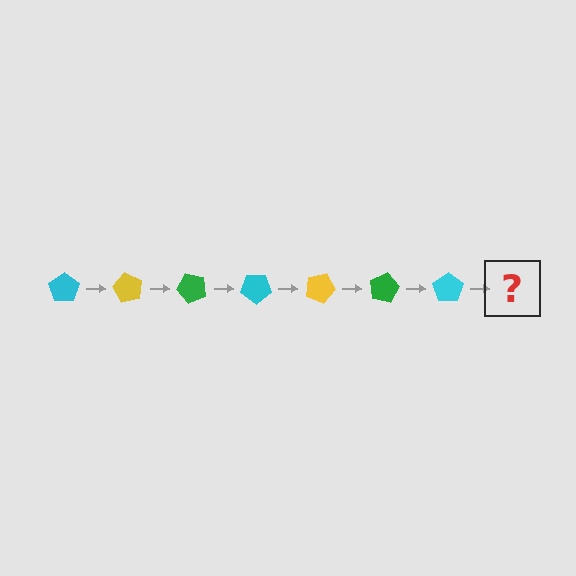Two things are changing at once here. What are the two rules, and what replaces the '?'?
The two rules are that it rotates 60 degrees each step and the color cycles through cyan, yellow, and green. The '?' should be a yellow pentagon, rotated 420 degrees from the start.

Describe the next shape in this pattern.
It should be a yellow pentagon, rotated 420 degrees from the start.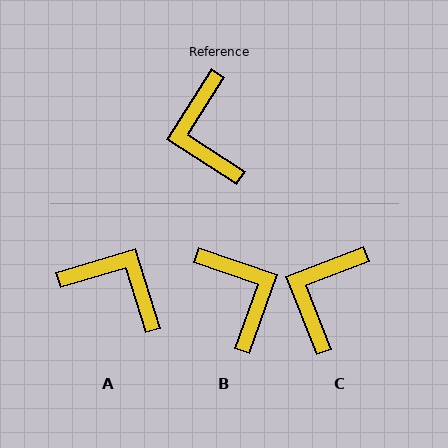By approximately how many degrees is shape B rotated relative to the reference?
Approximately 167 degrees clockwise.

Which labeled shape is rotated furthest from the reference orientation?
B, about 167 degrees away.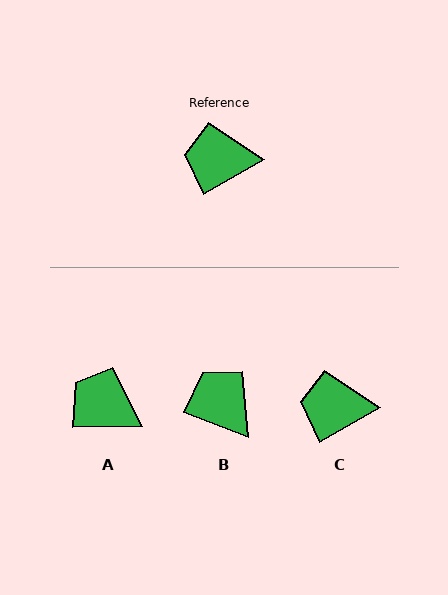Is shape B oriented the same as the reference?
No, it is off by about 51 degrees.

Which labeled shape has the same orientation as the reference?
C.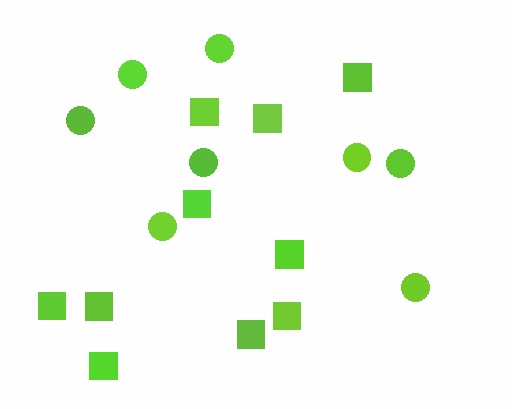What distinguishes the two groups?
There are 2 groups: one group of squares (10) and one group of circles (8).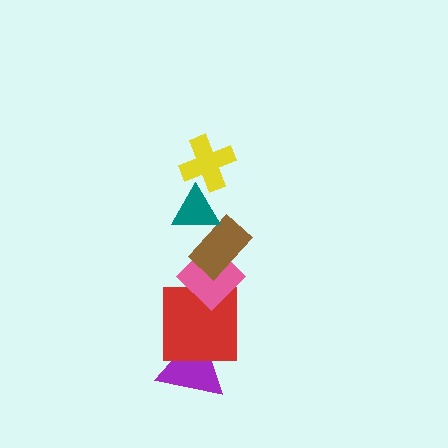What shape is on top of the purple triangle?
The red square is on top of the purple triangle.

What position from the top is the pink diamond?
The pink diamond is 4th from the top.